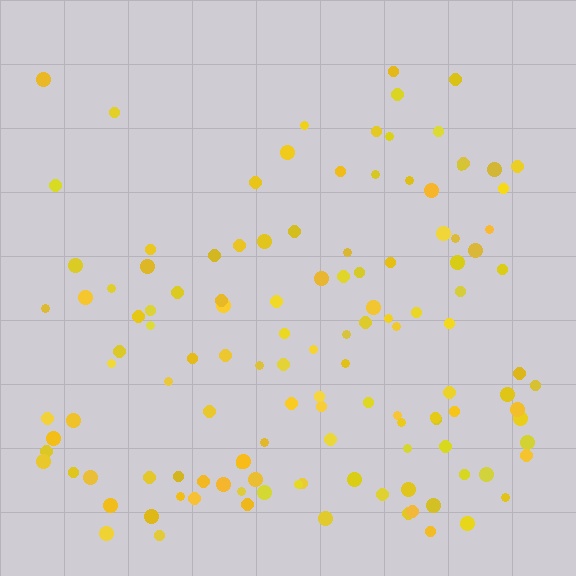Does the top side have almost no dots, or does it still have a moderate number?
Still a moderate number, just noticeably fewer than the bottom.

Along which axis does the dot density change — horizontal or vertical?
Vertical.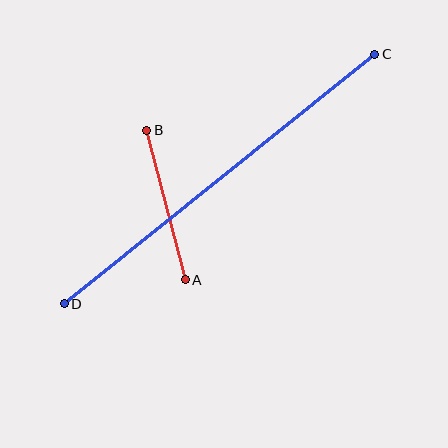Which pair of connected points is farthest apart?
Points C and D are farthest apart.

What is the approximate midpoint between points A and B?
The midpoint is at approximately (166, 205) pixels.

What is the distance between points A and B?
The distance is approximately 154 pixels.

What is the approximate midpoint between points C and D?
The midpoint is at approximately (219, 179) pixels.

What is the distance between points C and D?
The distance is approximately 399 pixels.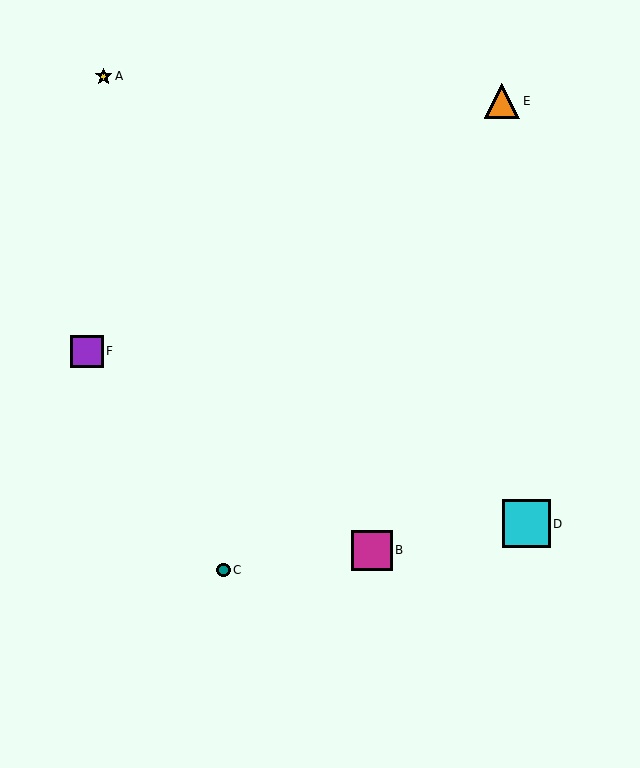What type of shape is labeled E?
Shape E is an orange triangle.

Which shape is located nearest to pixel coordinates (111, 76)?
The yellow star (labeled A) at (104, 76) is nearest to that location.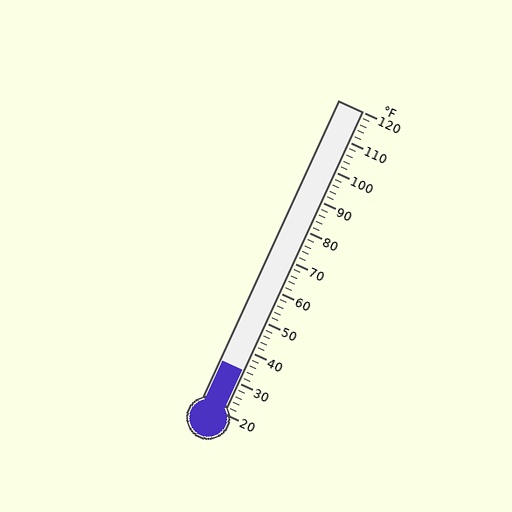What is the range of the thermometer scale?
The thermometer scale ranges from 20°F to 120°F.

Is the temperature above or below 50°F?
The temperature is below 50°F.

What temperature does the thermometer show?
The thermometer shows approximately 34°F.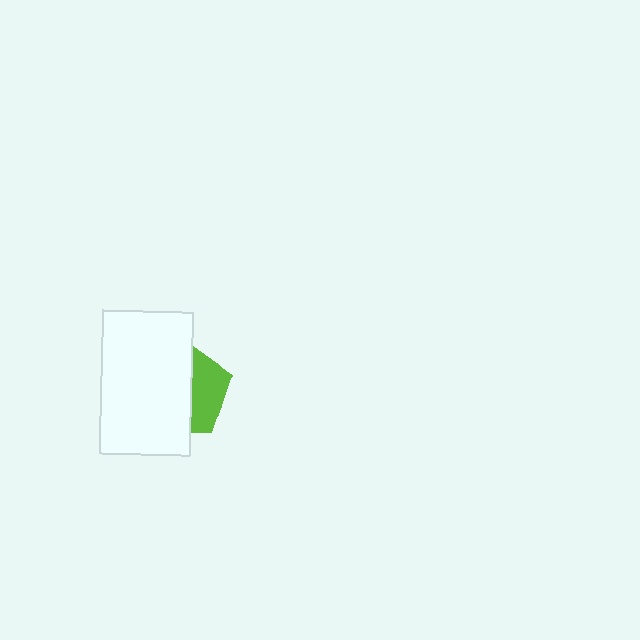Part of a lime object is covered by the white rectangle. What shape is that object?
It is a pentagon.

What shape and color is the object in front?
The object in front is a white rectangle.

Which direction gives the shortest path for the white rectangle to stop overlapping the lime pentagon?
Moving left gives the shortest separation.